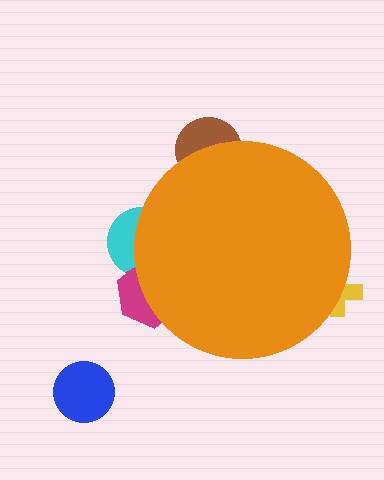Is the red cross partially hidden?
Yes, the red cross is partially hidden behind the orange circle.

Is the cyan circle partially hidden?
Yes, the cyan circle is partially hidden behind the orange circle.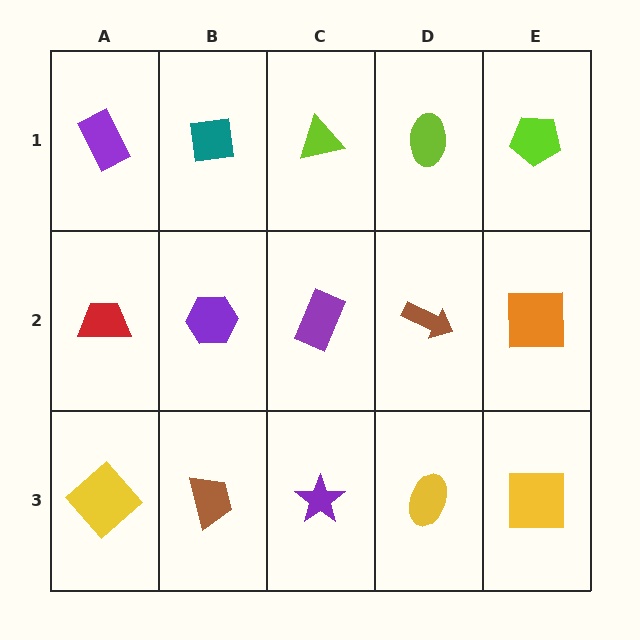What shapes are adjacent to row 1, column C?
A purple rectangle (row 2, column C), a teal square (row 1, column B), a lime ellipse (row 1, column D).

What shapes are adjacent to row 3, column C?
A purple rectangle (row 2, column C), a brown trapezoid (row 3, column B), a yellow ellipse (row 3, column D).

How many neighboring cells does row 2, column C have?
4.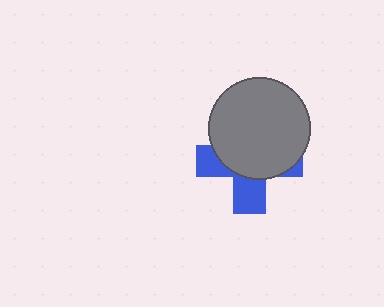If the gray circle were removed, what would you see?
You would see the complete blue cross.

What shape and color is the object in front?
The object in front is a gray circle.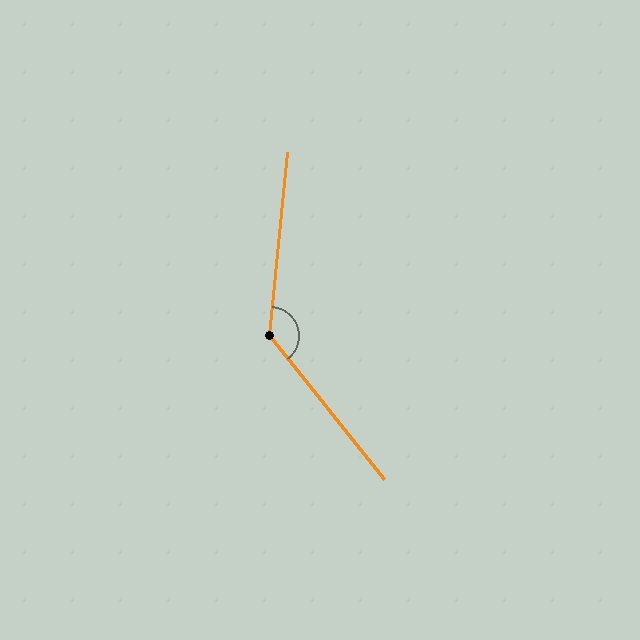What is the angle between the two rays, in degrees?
Approximately 136 degrees.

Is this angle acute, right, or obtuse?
It is obtuse.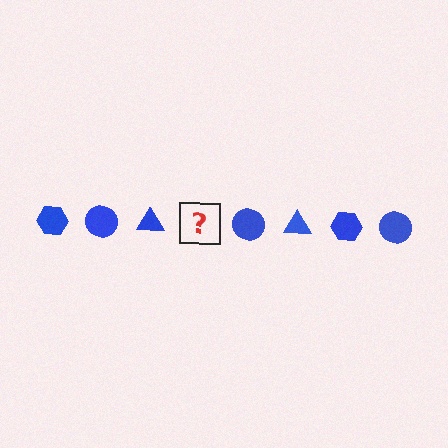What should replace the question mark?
The question mark should be replaced with a blue hexagon.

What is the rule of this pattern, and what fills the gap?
The rule is that the pattern cycles through hexagon, circle, triangle shapes in blue. The gap should be filled with a blue hexagon.